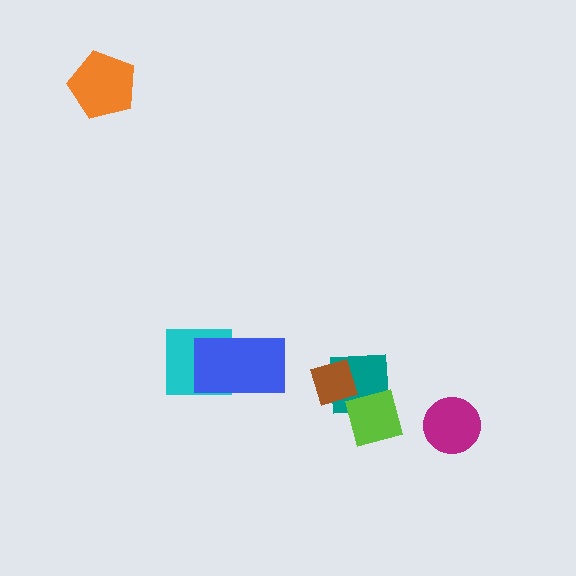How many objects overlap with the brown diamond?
1 object overlaps with the brown diamond.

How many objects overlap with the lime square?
1 object overlaps with the lime square.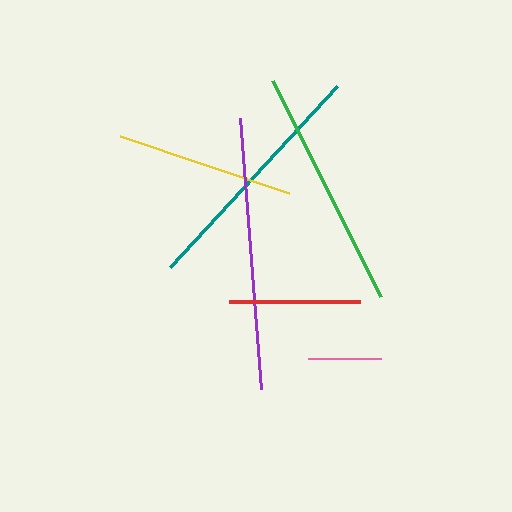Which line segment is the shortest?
The pink line is the shortest at approximately 72 pixels.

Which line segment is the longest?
The purple line is the longest at approximately 271 pixels.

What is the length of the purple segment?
The purple segment is approximately 271 pixels long.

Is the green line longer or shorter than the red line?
The green line is longer than the red line.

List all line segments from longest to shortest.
From longest to shortest: purple, teal, green, yellow, red, pink.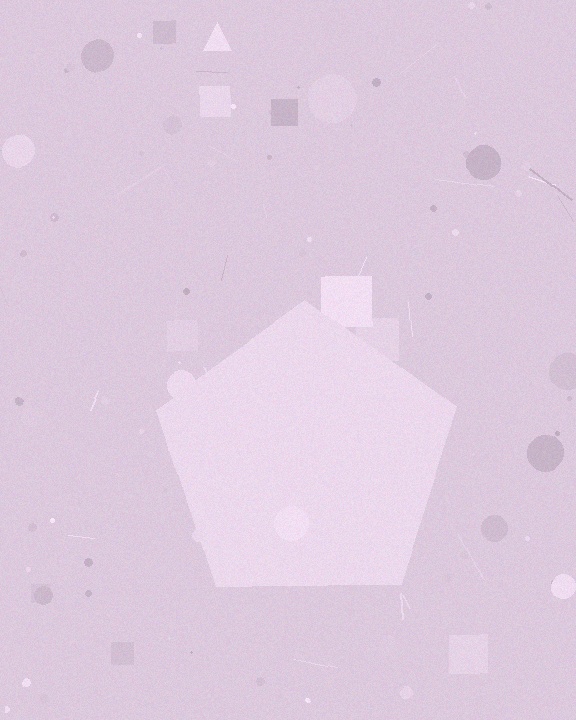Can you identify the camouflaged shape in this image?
The camouflaged shape is a pentagon.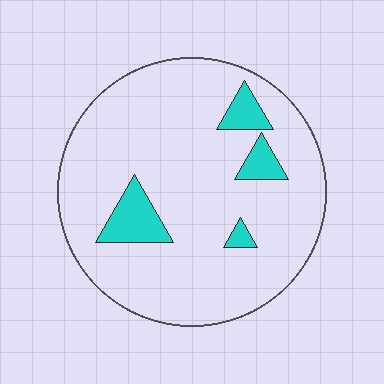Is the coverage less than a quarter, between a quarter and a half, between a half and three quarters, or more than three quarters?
Less than a quarter.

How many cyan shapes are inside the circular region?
4.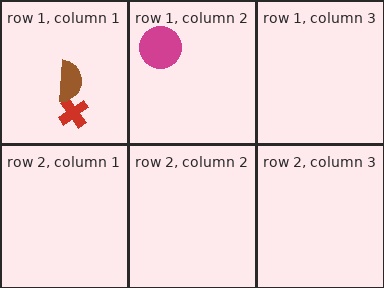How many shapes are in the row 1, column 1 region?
2.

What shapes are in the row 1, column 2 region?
The magenta circle.